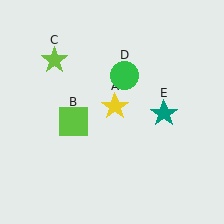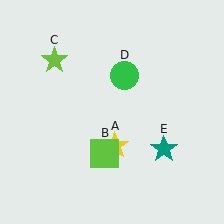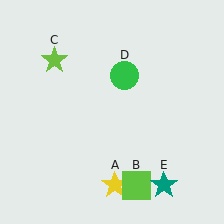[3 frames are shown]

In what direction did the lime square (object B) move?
The lime square (object B) moved down and to the right.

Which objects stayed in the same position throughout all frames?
Lime star (object C) and green circle (object D) remained stationary.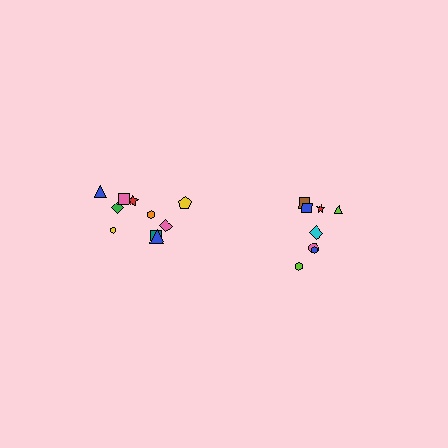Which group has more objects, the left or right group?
The left group.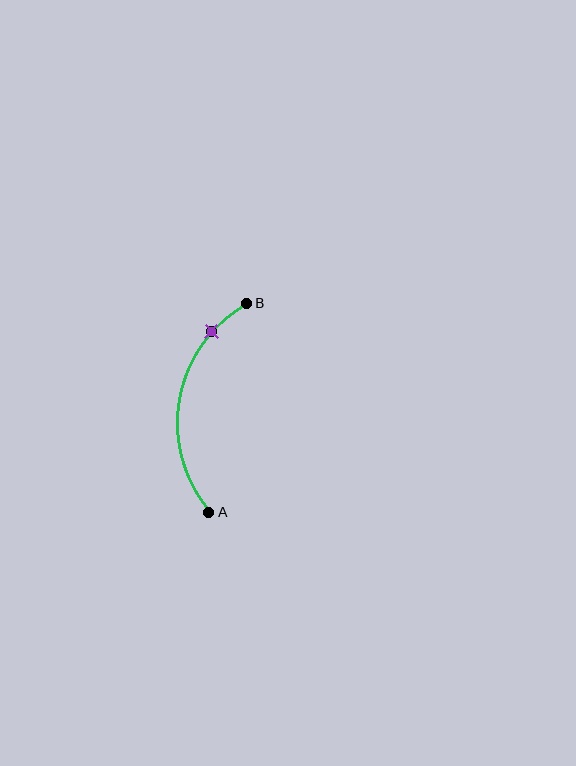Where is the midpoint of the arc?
The arc midpoint is the point on the curve farthest from the straight line joining A and B. It sits to the left of that line.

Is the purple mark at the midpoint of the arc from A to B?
No. The purple mark lies on the arc but is closer to endpoint B. The arc midpoint would be at the point on the curve equidistant along the arc from both A and B.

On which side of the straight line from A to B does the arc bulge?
The arc bulges to the left of the straight line connecting A and B.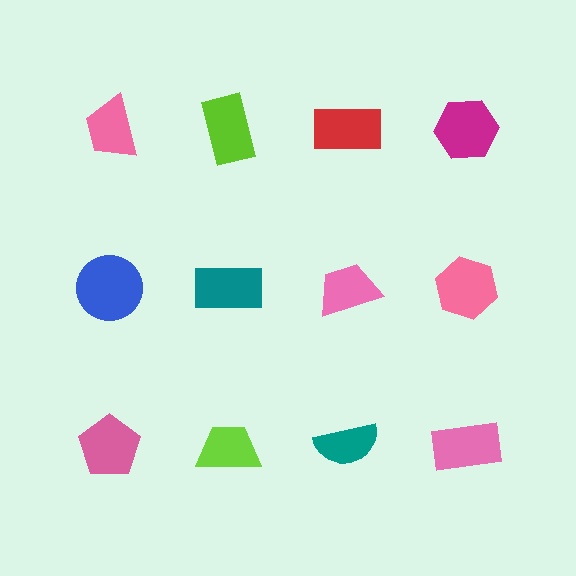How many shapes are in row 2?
4 shapes.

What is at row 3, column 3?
A teal semicircle.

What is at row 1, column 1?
A pink trapezoid.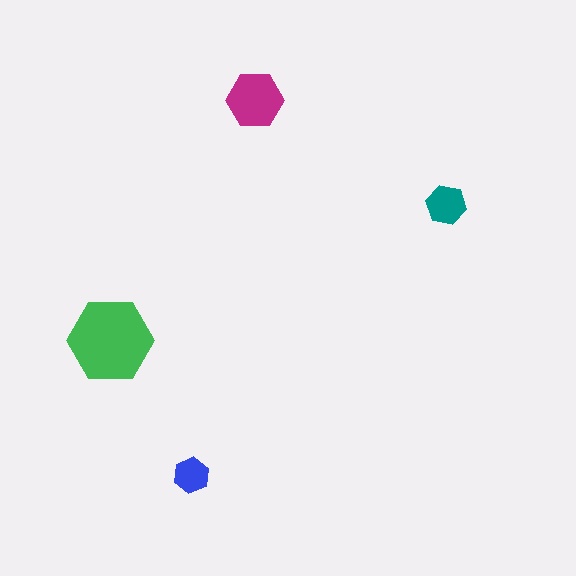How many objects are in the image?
There are 4 objects in the image.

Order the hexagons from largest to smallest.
the green one, the magenta one, the teal one, the blue one.